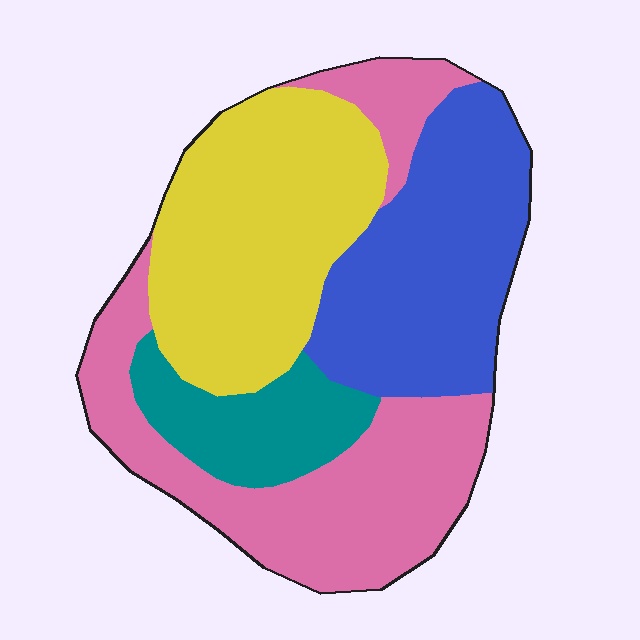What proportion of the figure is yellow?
Yellow takes up between a quarter and a half of the figure.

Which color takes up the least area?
Teal, at roughly 10%.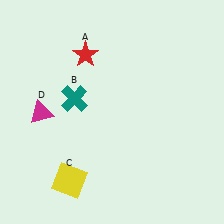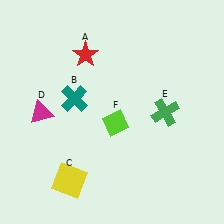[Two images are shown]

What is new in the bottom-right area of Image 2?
A green cross (E) was added in the bottom-right area of Image 2.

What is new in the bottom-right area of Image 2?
A lime diamond (F) was added in the bottom-right area of Image 2.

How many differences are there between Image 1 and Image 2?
There are 2 differences between the two images.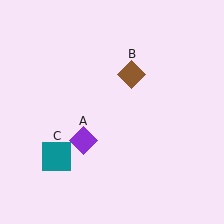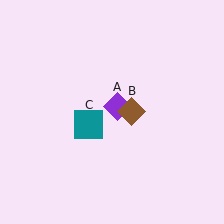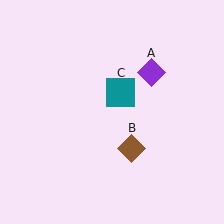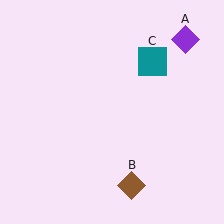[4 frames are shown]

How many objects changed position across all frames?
3 objects changed position: purple diamond (object A), brown diamond (object B), teal square (object C).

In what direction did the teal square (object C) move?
The teal square (object C) moved up and to the right.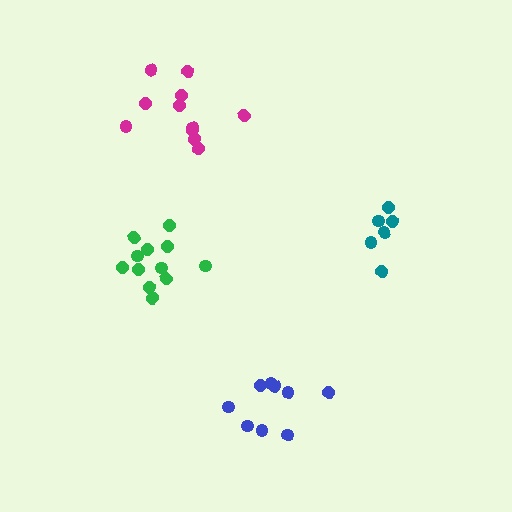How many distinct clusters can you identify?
There are 4 distinct clusters.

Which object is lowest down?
The blue cluster is bottommost.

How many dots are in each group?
Group 1: 6 dots, Group 2: 12 dots, Group 3: 9 dots, Group 4: 11 dots (38 total).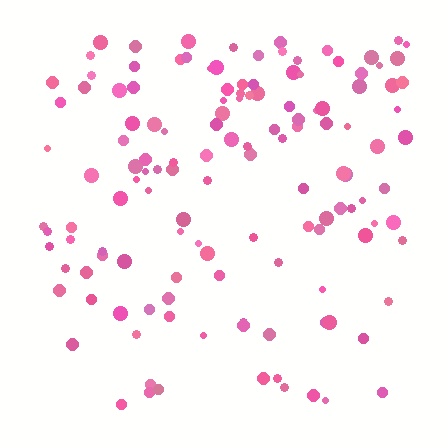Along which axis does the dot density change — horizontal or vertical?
Vertical.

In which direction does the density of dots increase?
From bottom to top, with the top side densest.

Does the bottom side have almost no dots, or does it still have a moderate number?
Still a moderate number, just noticeably fewer than the top.